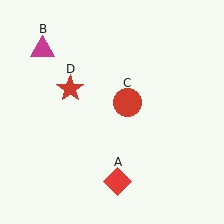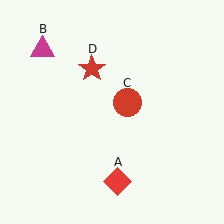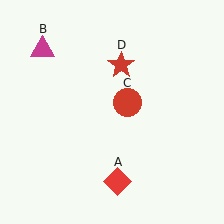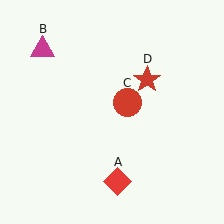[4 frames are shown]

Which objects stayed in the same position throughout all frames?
Red diamond (object A) and magenta triangle (object B) and red circle (object C) remained stationary.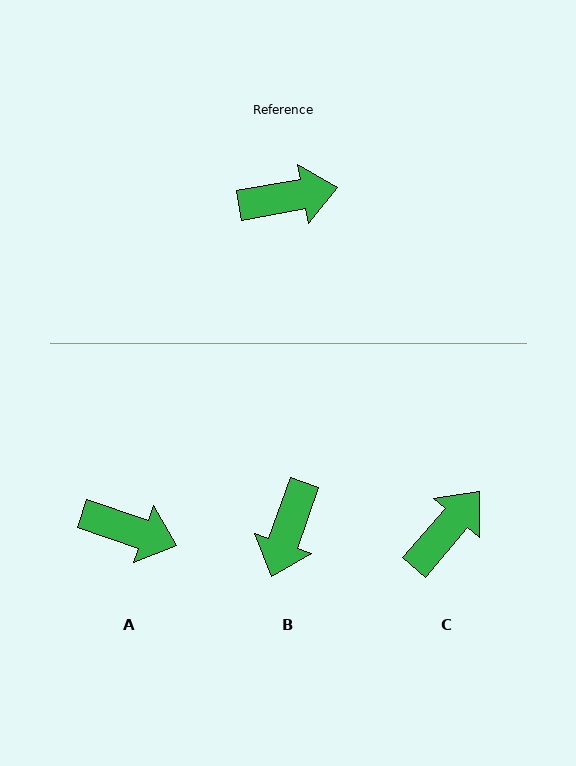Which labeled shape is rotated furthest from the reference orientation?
B, about 120 degrees away.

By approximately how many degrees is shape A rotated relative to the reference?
Approximately 29 degrees clockwise.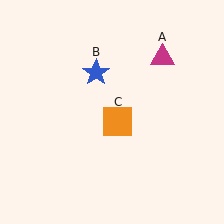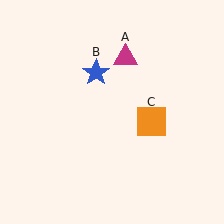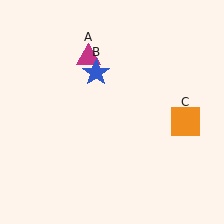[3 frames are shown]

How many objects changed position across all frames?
2 objects changed position: magenta triangle (object A), orange square (object C).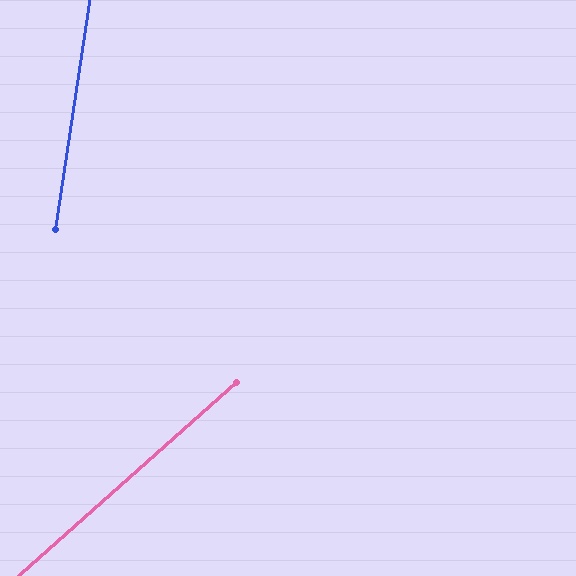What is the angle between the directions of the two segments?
Approximately 40 degrees.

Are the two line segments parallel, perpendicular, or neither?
Neither parallel nor perpendicular — they differ by about 40°.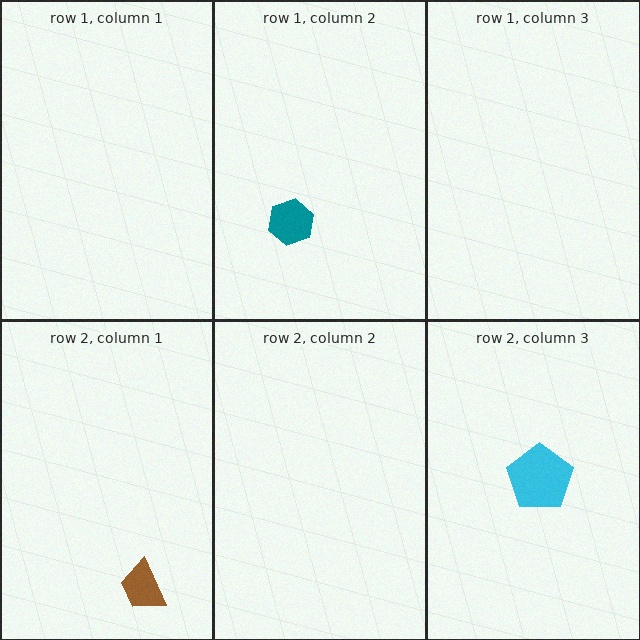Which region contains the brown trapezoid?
The row 2, column 1 region.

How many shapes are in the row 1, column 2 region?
1.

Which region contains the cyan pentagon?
The row 2, column 3 region.